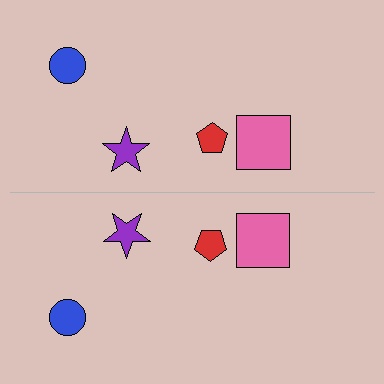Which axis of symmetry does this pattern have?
The pattern has a horizontal axis of symmetry running through the center of the image.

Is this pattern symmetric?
Yes, this pattern has bilateral (reflection) symmetry.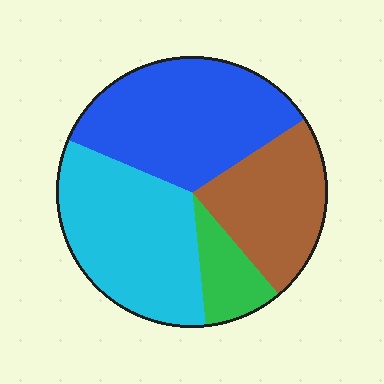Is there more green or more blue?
Blue.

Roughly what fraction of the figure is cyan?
Cyan covers 33% of the figure.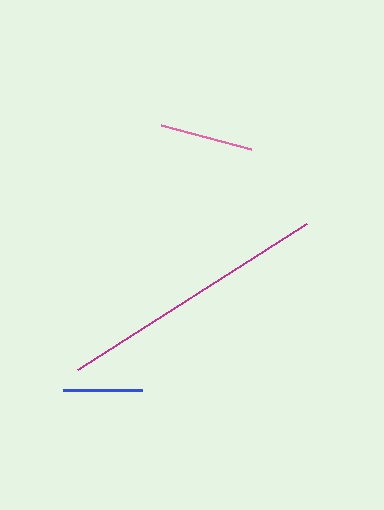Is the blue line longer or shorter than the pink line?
The pink line is longer than the blue line.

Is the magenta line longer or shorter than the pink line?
The magenta line is longer than the pink line.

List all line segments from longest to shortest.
From longest to shortest: magenta, pink, blue.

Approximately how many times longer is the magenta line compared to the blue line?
The magenta line is approximately 3.5 times the length of the blue line.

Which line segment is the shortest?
The blue line is the shortest at approximately 78 pixels.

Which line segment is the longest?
The magenta line is the longest at approximately 272 pixels.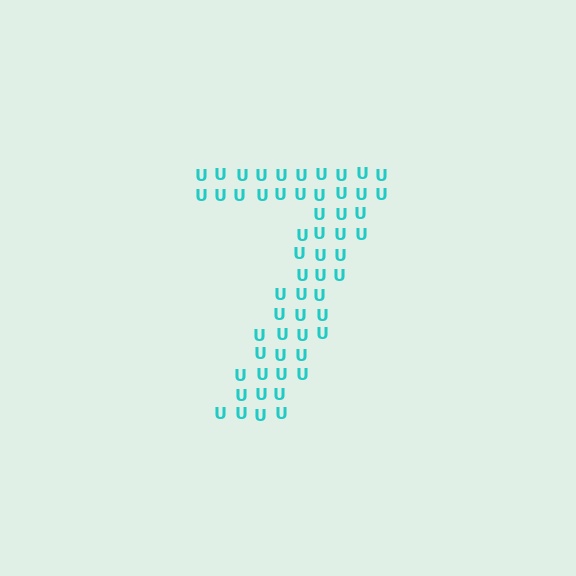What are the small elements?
The small elements are letter U's.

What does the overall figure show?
The overall figure shows the digit 7.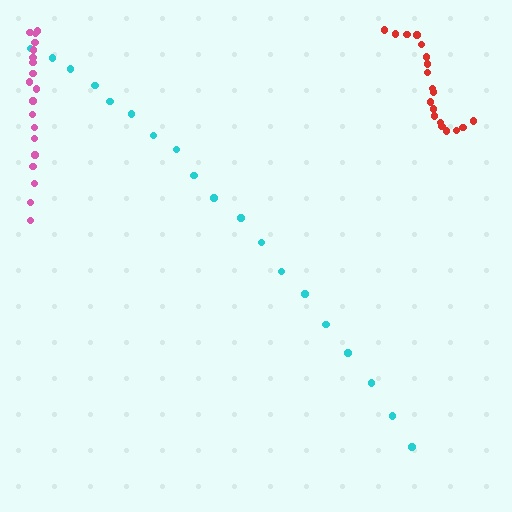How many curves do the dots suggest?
There are 3 distinct paths.